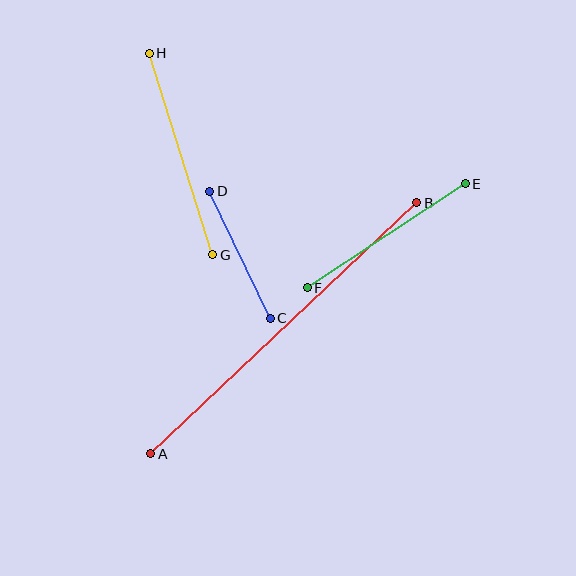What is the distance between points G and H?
The distance is approximately 211 pixels.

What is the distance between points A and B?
The distance is approximately 365 pixels.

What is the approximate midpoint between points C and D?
The midpoint is at approximately (240, 255) pixels.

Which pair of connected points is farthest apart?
Points A and B are farthest apart.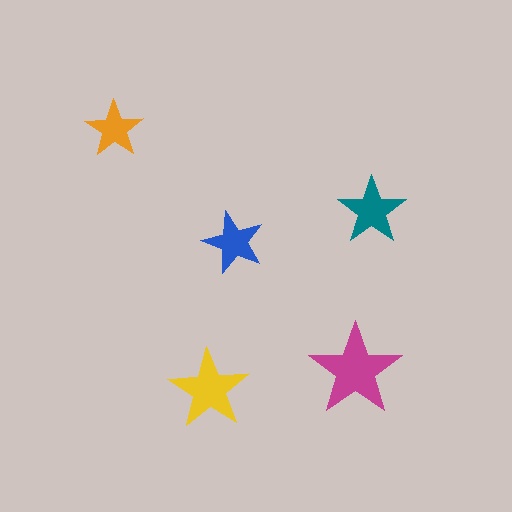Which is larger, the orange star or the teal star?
The teal one.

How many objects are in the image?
There are 5 objects in the image.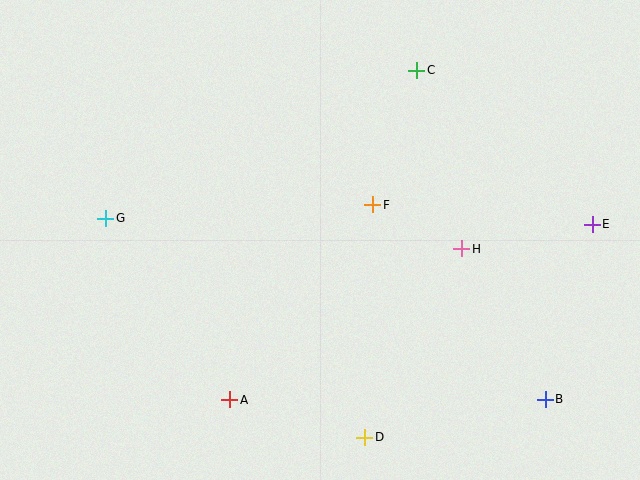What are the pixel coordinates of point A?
Point A is at (230, 400).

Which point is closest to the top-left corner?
Point G is closest to the top-left corner.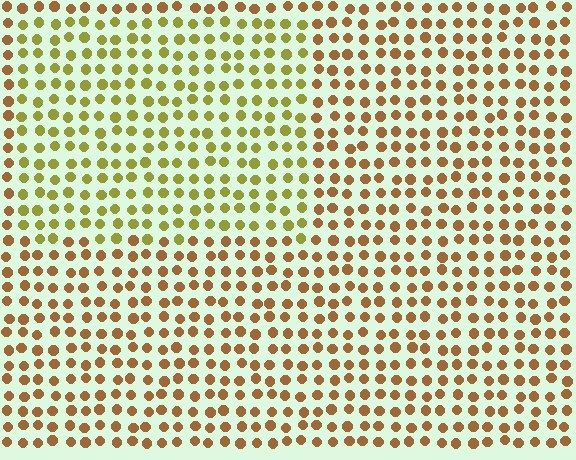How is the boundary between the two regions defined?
The boundary is defined purely by a slight shift in hue (about 39 degrees). Spacing, size, and orientation are identical on both sides.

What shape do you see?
I see a rectangle.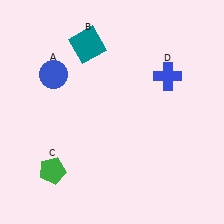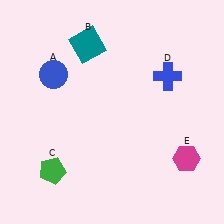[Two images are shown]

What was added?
A magenta hexagon (E) was added in Image 2.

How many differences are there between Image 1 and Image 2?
There is 1 difference between the two images.